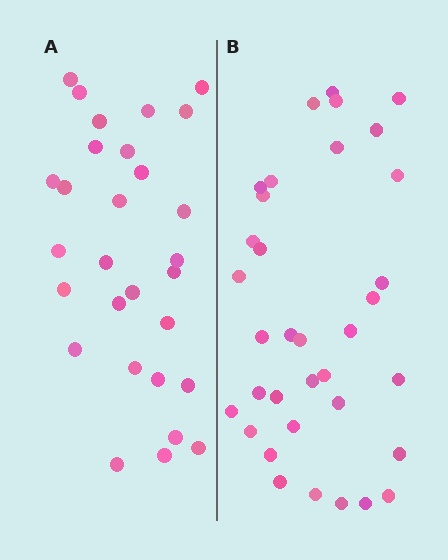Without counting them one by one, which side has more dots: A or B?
Region B (the right region) has more dots.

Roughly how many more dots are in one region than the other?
Region B has about 6 more dots than region A.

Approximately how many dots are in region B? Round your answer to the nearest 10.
About 40 dots. (The exact count is 35, which rounds to 40.)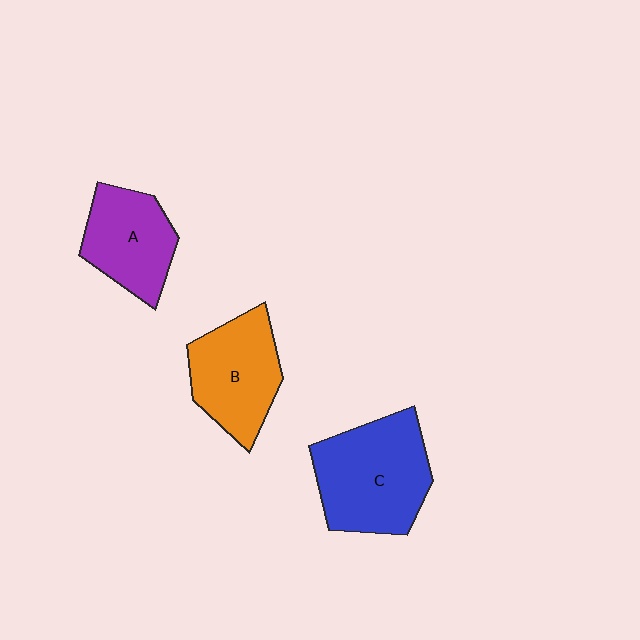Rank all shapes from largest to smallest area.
From largest to smallest: C (blue), B (orange), A (purple).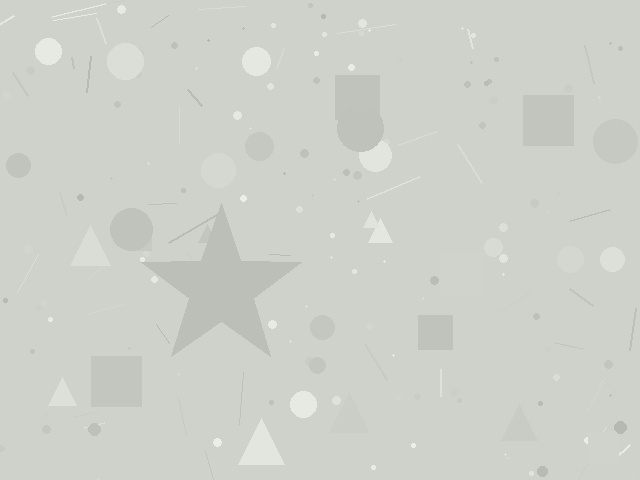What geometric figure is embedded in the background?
A star is embedded in the background.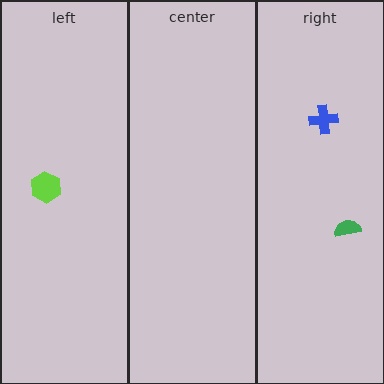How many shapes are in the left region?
1.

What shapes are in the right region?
The blue cross, the green semicircle.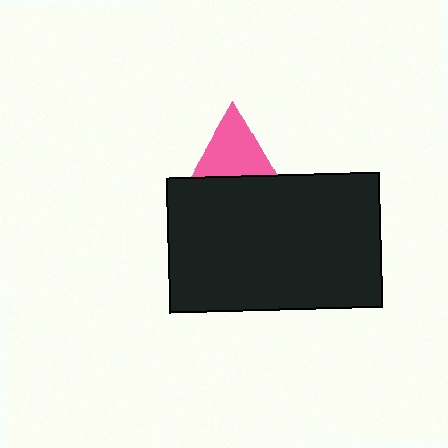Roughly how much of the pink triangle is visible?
A small part of it is visible (roughly 42%).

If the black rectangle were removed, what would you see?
You would see the complete pink triangle.